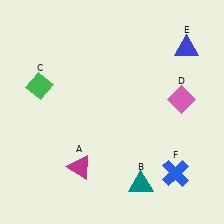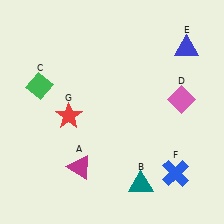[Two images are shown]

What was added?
A red star (G) was added in Image 2.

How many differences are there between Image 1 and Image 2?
There is 1 difference between the two images.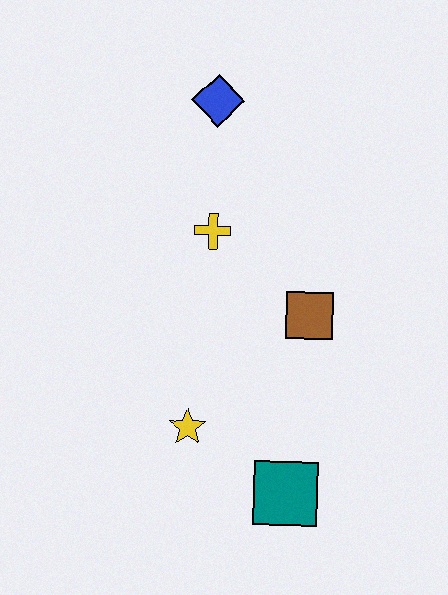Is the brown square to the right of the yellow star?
Yes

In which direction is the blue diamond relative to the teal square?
The blue diamond is above the teal square.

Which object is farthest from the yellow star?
The blue diamond is farthest from the yellow star.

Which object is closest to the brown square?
The yellow cross is closest to the brown square.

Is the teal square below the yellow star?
Yes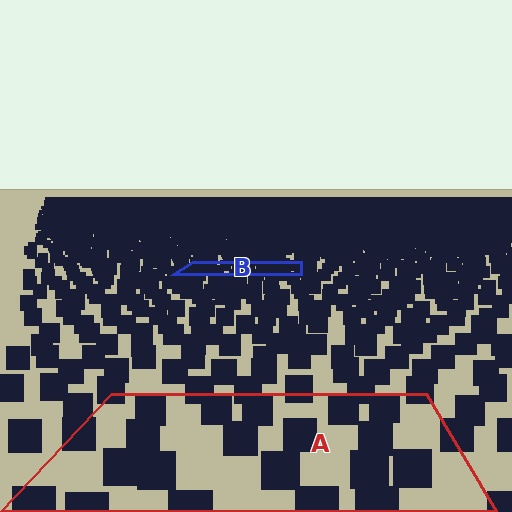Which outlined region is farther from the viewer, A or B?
Region B is farther from the viewer — the texture elements inside it appear smaller and more densely packed.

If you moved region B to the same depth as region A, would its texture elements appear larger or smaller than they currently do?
They would appear larger. At a closer depth, the same texture elements are projected at a bigger on-screen size.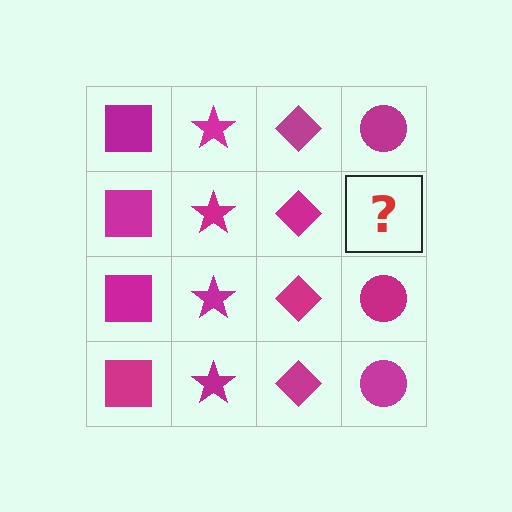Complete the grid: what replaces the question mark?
The question mark should be replaced with a magenta circle.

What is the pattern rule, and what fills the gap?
The rule is that each column has a consistent shape. The gap should be filled with a magenta circle.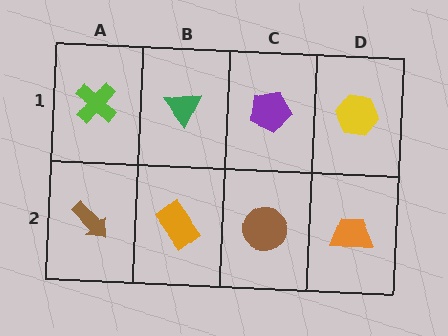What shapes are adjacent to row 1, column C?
A brown circle (row 2, column C), a green triangle (row 1, column B), a yellow hexagon (row 1, column D).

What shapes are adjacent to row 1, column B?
An orange rectangle (row 2, column B), a lime cross (row 1, column A), a purple pentagon (row 1, column C).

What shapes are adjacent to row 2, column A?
A lime cross (row 1, column A), an orange rectangle (row 2, column B).